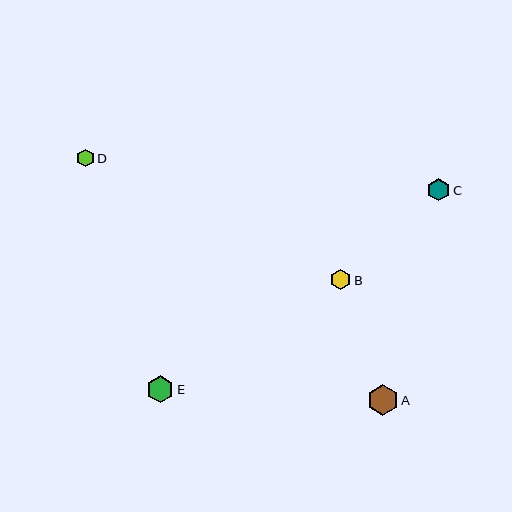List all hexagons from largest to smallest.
From largest to smallest: A, E, C, B, D.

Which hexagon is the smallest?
Hexagon D is the smallest with a size of approximately 18 pixels.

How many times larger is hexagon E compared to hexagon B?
Hexagon E is approximately 1.3 times the size of hexagon B.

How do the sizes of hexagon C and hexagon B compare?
Hexagon C and hexagon B are approximately the same size.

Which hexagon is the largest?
Hexagon A is the largest with a size of approximately 31 pixels.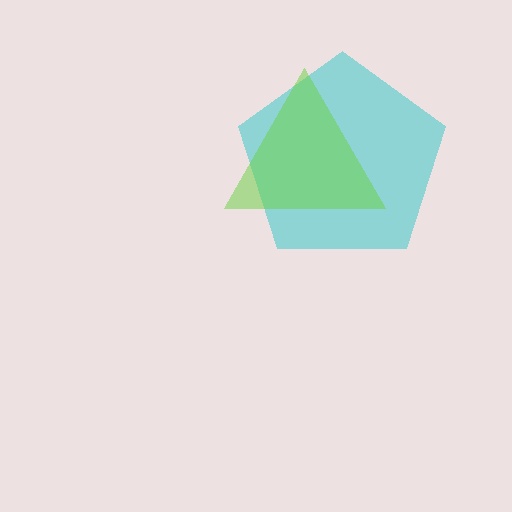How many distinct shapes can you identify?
There are 2 distinct shapes: a cyan pentagon, a lime triangle.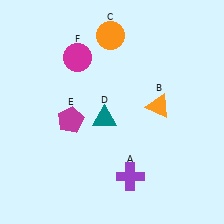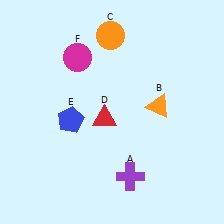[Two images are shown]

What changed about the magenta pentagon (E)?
In Image 1, E is magenta. In Image 2, it changed to blue.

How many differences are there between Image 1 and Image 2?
There are 2 differences between the two images.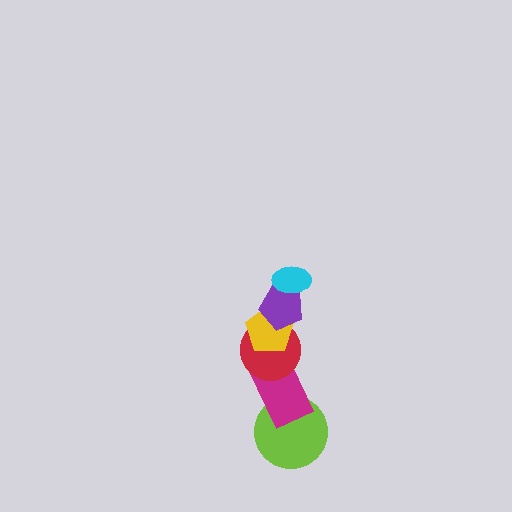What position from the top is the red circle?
The red circle is 4th from the top.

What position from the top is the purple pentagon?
The purple pentagon is 2nd from the top.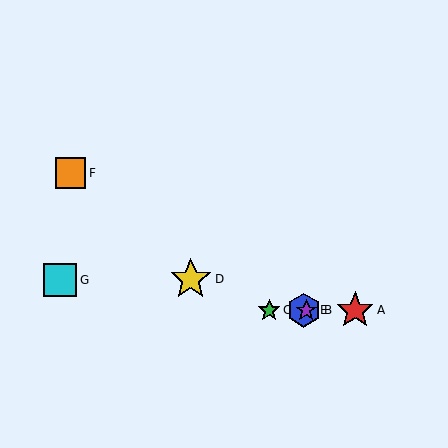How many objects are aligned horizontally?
4 objects (A, B, C, E) are aligned horizontally.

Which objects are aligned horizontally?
Objects A, B, C, E are aligned horizontally.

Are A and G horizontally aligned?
No, A is at y≈310 and G is at y≈280.